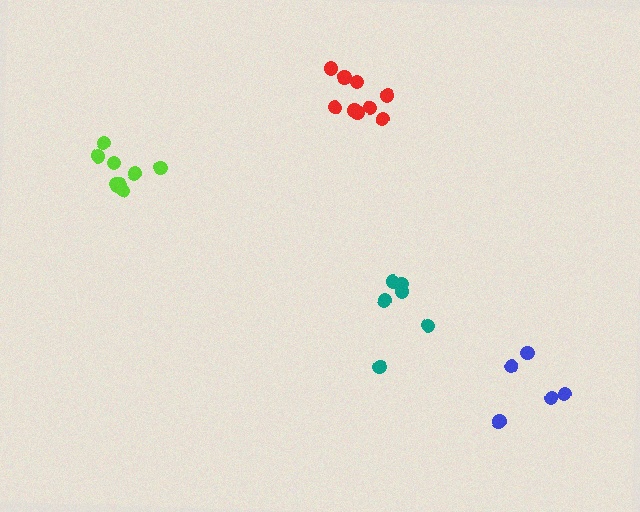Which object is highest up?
The red cluster is topmost.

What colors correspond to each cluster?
The clusters are colored: lime, teal, blue, red.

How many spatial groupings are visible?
There are 4 spatial groupings.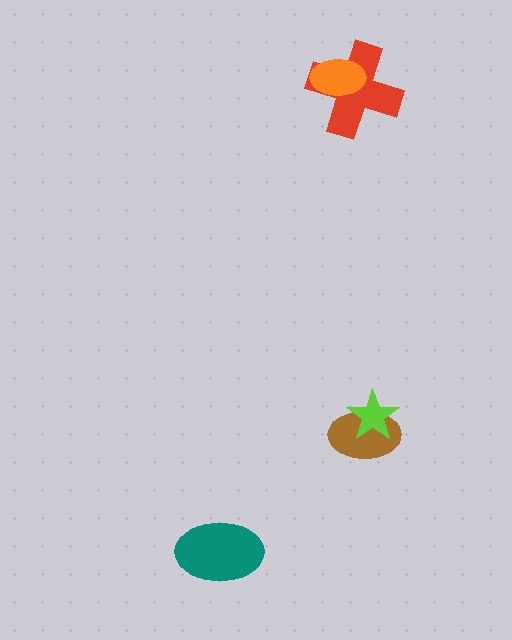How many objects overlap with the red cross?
1 object overlaps with the red cross.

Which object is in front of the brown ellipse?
The lime star is in front of the brown ellipse.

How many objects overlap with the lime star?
1 object overlaps with the lime star.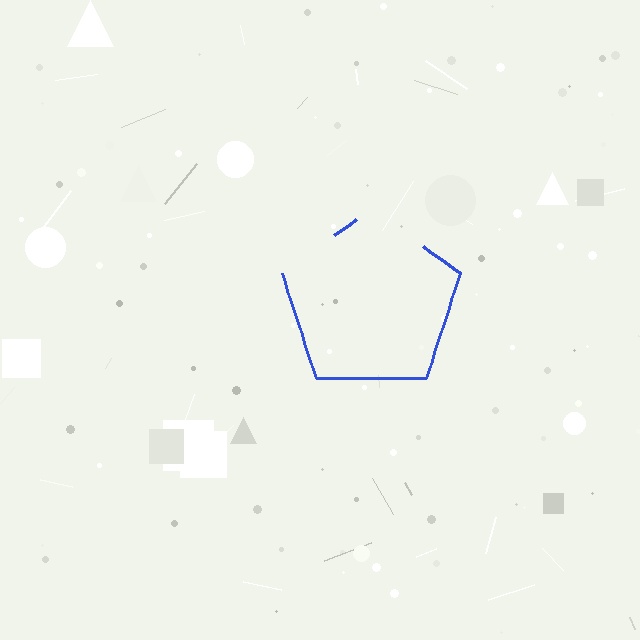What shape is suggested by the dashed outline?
The dashed outline suggests a pentagon.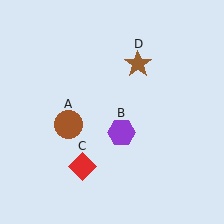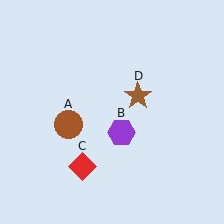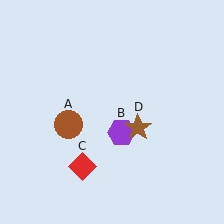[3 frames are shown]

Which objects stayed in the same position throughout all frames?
Brown circle (object A) and purple hexagon (object B) and red diamond (object C) remained stationary.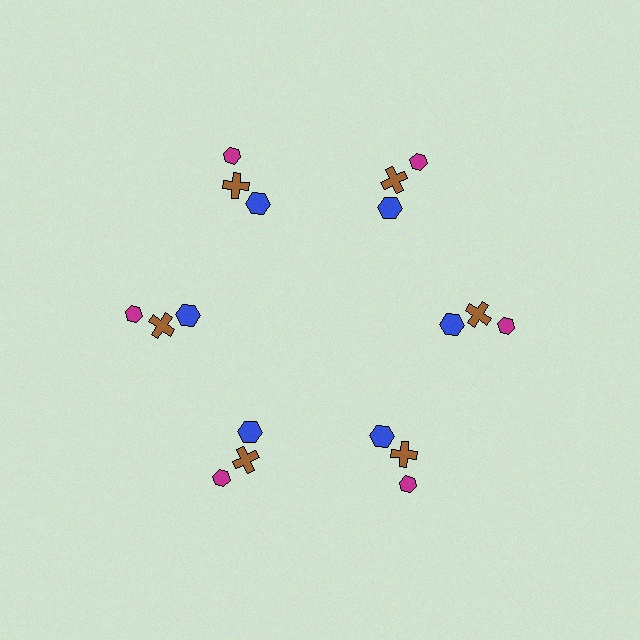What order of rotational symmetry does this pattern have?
This pattern has 6-fold rotational symmetry.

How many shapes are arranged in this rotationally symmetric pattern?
There are 18 shapes, arranged in 6 groups of 3.